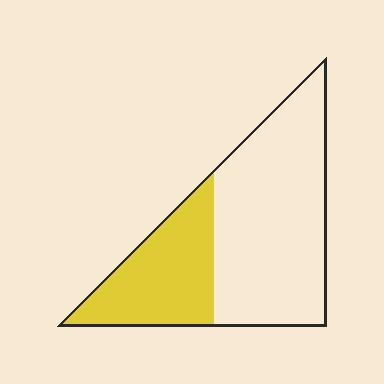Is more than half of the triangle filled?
No.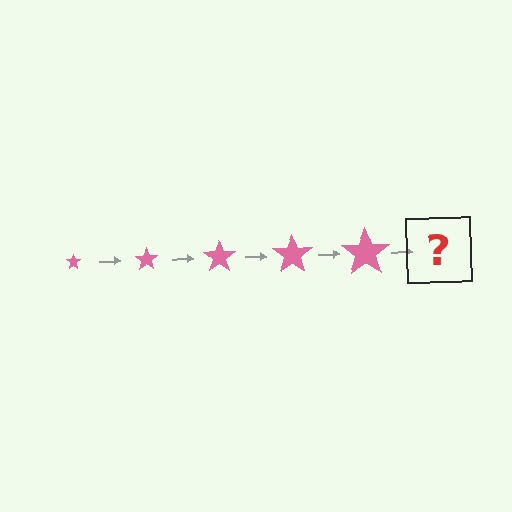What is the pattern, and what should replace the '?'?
The pattern is that the star gets progressively larger each step. The '?' should be a pink star, larger than the previous one.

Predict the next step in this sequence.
The next step is a pink star, larger than the previous one.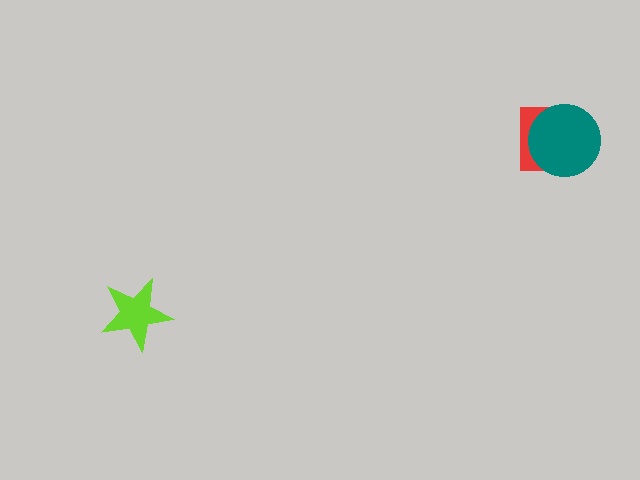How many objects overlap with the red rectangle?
1 object overlaps with the red rectangle.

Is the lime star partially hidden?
No, no other shape covers it.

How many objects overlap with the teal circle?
1 object overlaps with the teal circle.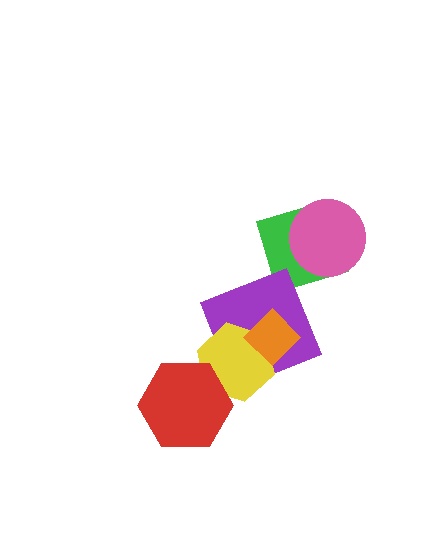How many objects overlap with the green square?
1 object overlaps with the green square.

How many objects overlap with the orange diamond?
2 objects overlap with the orange diamond.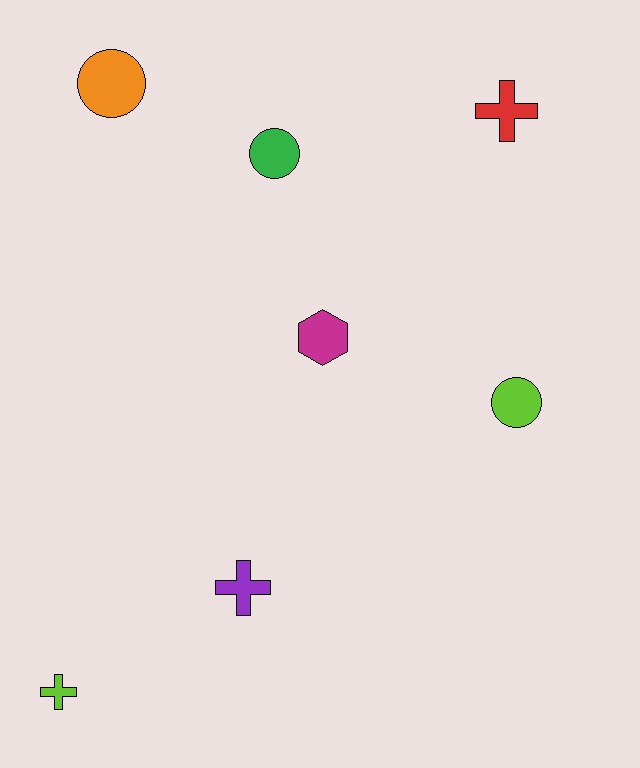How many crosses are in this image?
There are 3 crosses.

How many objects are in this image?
There are 7 objects.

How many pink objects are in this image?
There are no pink objects.